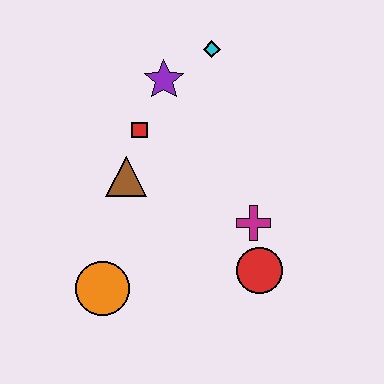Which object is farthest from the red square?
The red circle is farthest from the red square.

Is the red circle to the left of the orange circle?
No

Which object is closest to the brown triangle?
The red square is closest to the brown triangle.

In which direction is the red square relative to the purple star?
The red square is below the purple star.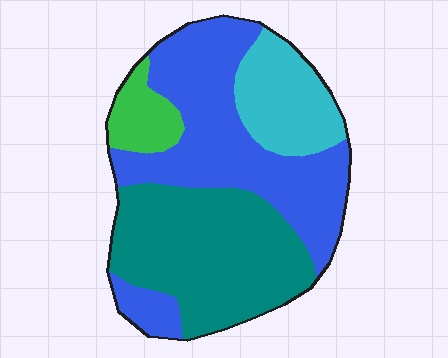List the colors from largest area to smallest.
From largest to smallest: blue, teal, cyan, green.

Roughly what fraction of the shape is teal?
Teal covers around 35% of the shape.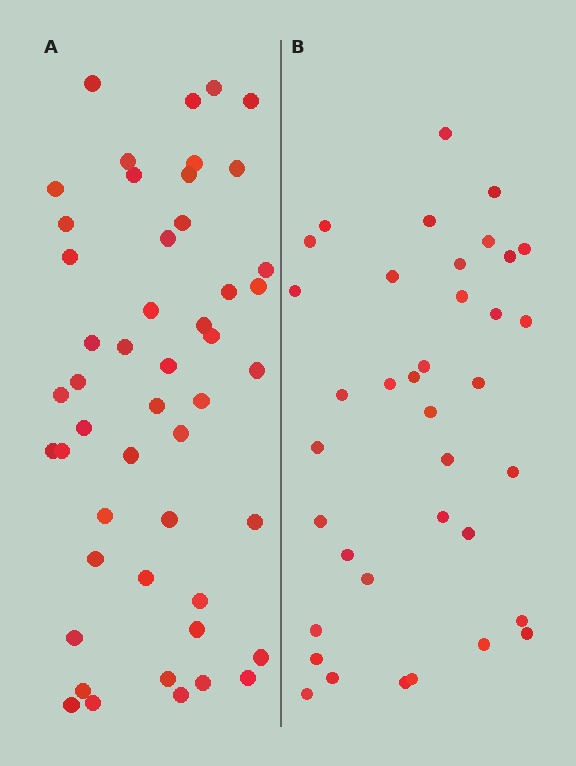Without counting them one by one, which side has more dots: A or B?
Region A (the left region) has more dots.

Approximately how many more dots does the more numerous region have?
Region A has roughly 12 or so more dots than region B.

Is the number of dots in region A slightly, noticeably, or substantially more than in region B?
Region A has noticeably more, but not dramatically so. The ratio is roughly 1.3 to 1.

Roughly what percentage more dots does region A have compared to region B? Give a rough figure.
About 30% more.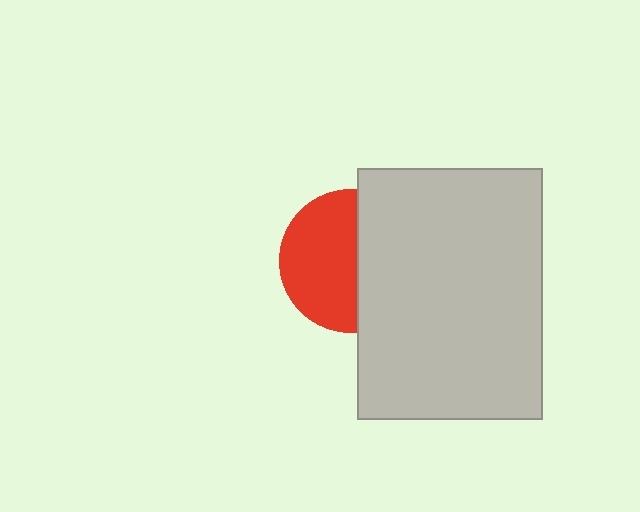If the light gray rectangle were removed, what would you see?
You would see the complete red circle.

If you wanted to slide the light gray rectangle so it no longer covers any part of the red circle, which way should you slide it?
Slide it right — that is the most direct way to separate the two shapes.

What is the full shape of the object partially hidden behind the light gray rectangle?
The partially hidden object is a red circle.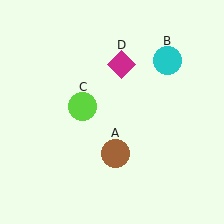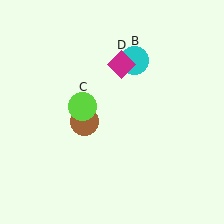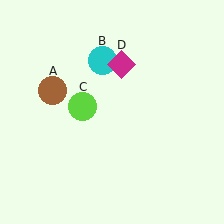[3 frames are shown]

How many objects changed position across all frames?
2 objects changed position: brown circle (object A), cyan circle (object B).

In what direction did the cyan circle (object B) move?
The cyan circle (object B) moved left.